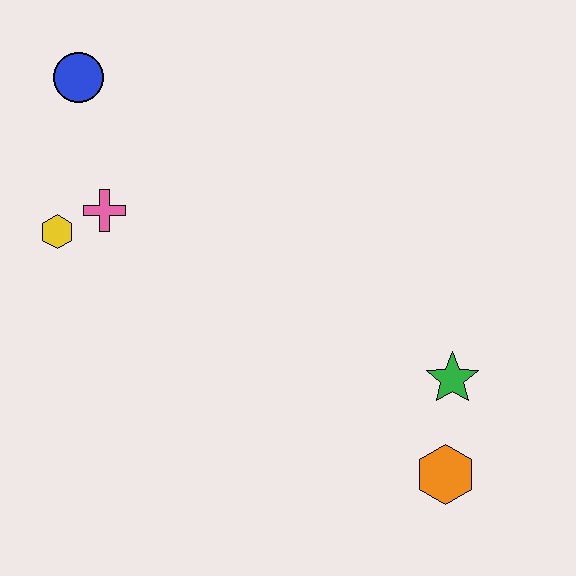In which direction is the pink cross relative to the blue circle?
The pink cross is below the blue circle.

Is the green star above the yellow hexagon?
No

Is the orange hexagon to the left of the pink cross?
No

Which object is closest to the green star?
The orange hexagon is closest to the green star.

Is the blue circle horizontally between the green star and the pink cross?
No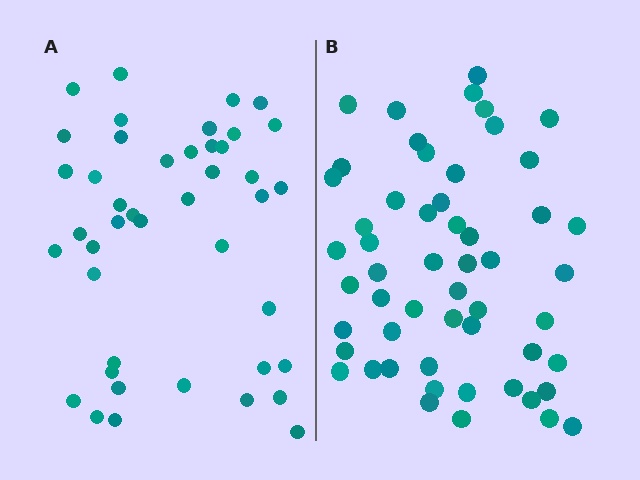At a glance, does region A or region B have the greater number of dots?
Region B (the right region) has more dots.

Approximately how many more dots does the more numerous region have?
Region B has roughly 12 or so more dots than region A.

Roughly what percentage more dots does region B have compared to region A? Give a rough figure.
About 25% more.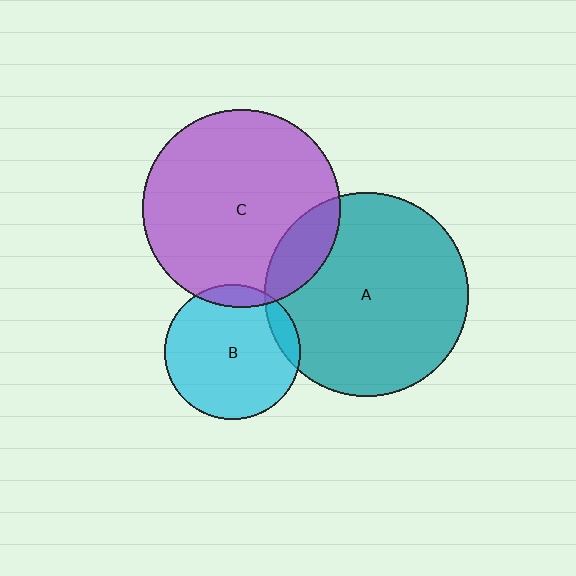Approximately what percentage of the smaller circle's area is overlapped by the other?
Approximately 10%.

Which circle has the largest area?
Circle A (teal).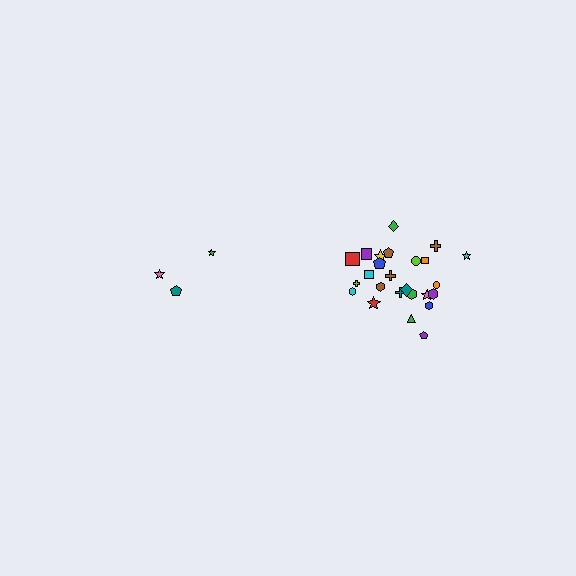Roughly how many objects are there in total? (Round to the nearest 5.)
Roughly 30 objects in total.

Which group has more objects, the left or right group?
The right group.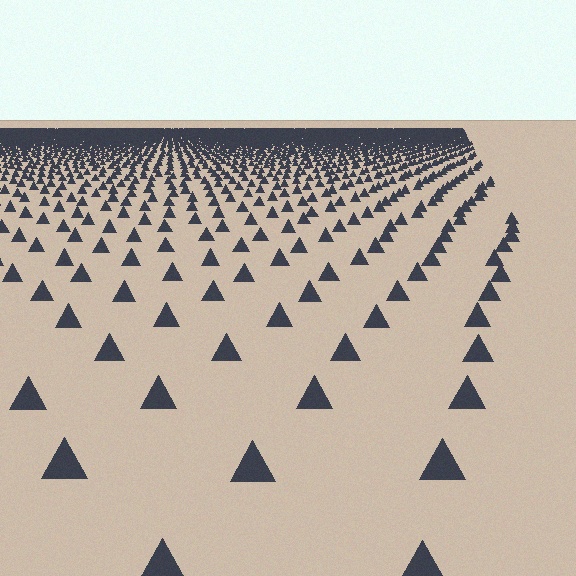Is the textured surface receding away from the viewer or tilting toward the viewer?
The surface is receding away from the viewer. Texture elements get smaller and denser toward the top.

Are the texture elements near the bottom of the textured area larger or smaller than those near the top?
Larger. Near the bottom, elements are closer to the viewer and appear at a bigger on-screen size.